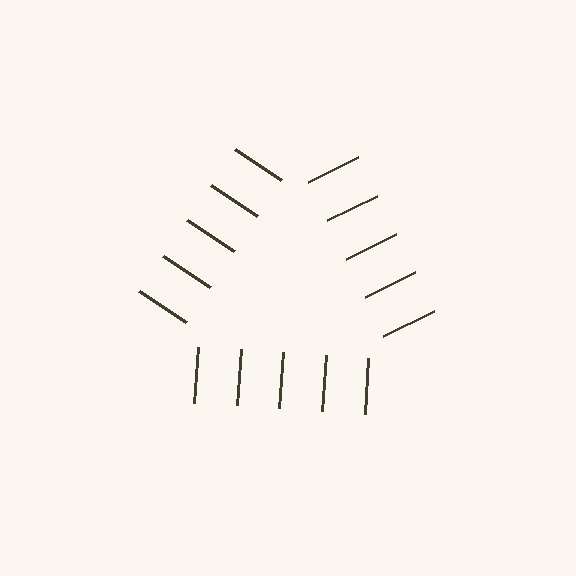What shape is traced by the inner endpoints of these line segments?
An illusory triangle — the line segments terminate on its edges but no continuous stroke is drawn.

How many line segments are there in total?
15 — 5 along each of the 3 edges.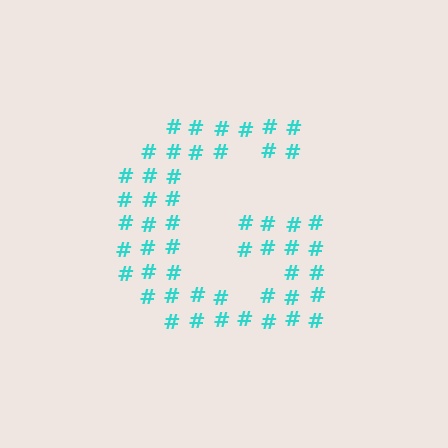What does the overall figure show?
The overall figure shows the letter G.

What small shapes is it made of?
It is made of small hash symbols.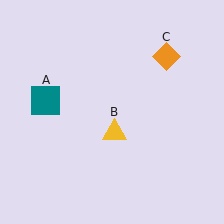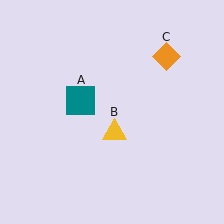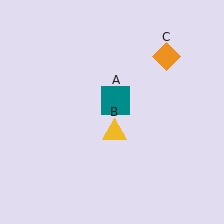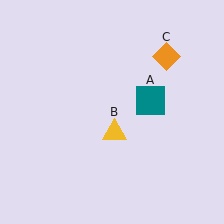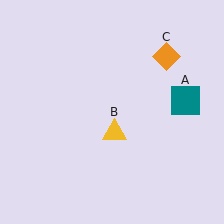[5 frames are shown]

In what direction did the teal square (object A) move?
The teal square (object A) moved right.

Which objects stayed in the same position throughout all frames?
Yellow triangle (object B) and orange diamond (object C) remained stationary.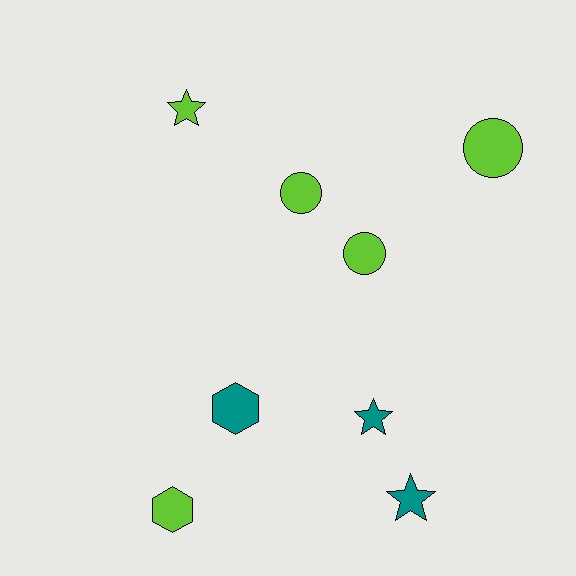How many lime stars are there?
There is 1 lime star.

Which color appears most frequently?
Lime, with 5 objects.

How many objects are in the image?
There are 8 objects.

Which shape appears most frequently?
Star, with 3 objects.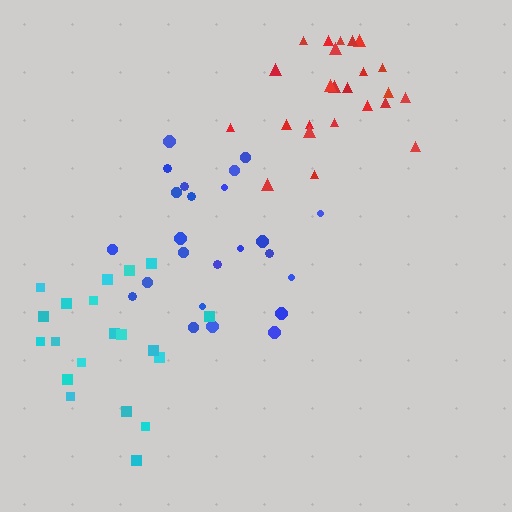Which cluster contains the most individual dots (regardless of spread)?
Blue (24).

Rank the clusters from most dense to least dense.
red, cyan, blue.